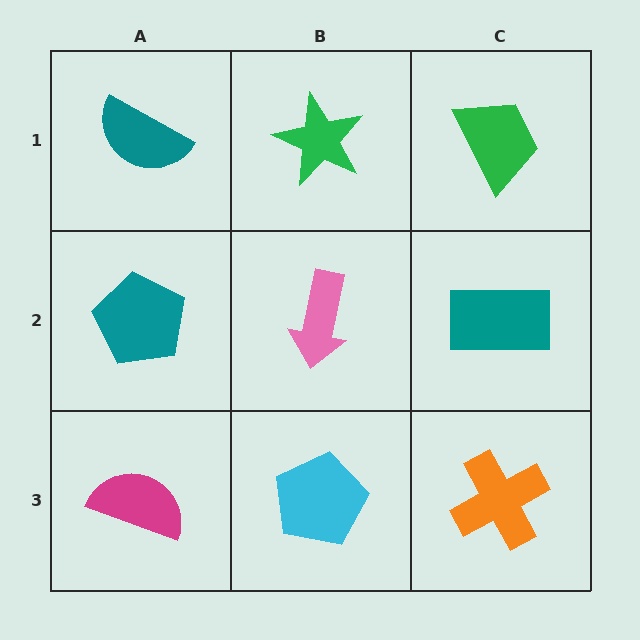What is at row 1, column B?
A green star.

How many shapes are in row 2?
3 shapes.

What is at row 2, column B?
A pink arrow.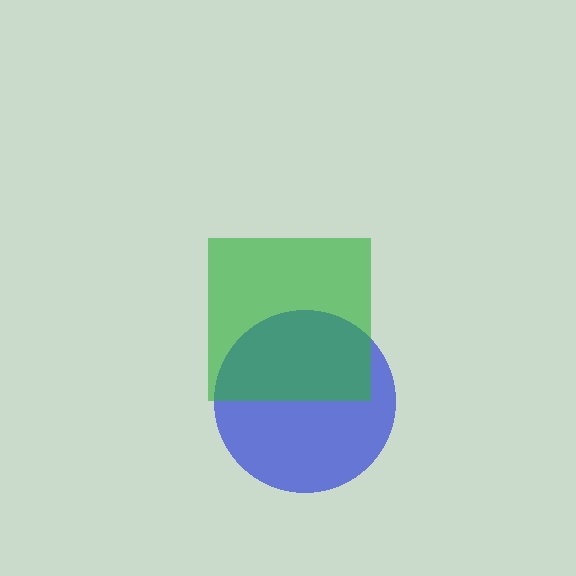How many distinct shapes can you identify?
There are 2 distinct shapes: a blue circle, a green square.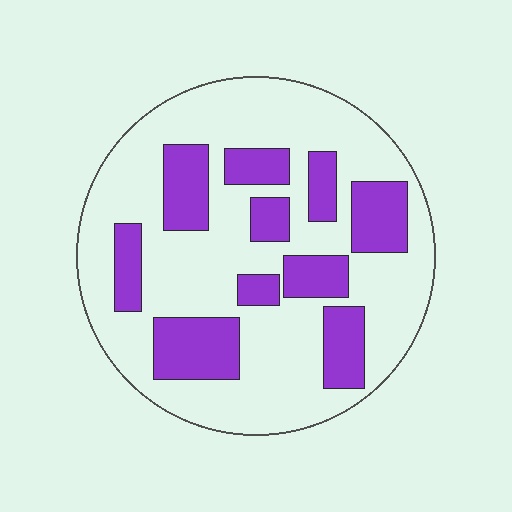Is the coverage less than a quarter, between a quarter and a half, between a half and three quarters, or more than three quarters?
Between a quarter and a half.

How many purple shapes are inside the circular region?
10.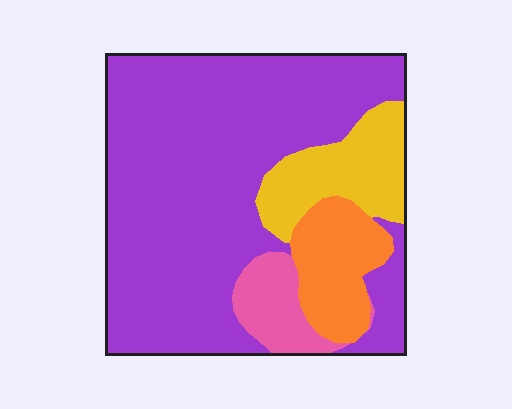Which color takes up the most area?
Purple, at roughly 70%.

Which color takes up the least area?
Pink, at roughly 5%.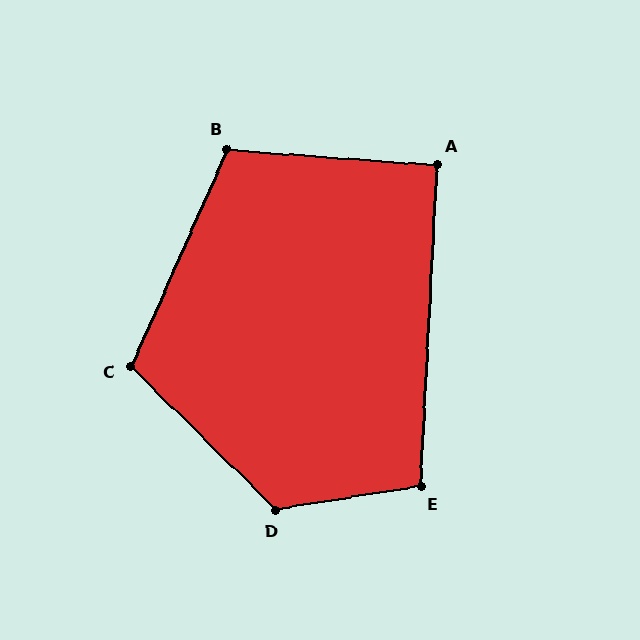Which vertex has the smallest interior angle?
A, at approximately 91 degrees.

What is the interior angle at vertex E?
Approximately 102 degrees (obtuse).